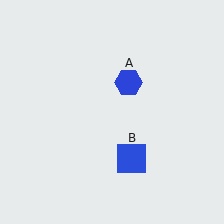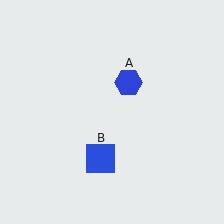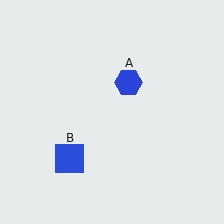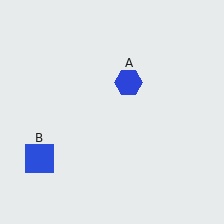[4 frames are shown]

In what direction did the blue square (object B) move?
The blue square (object B) moved left.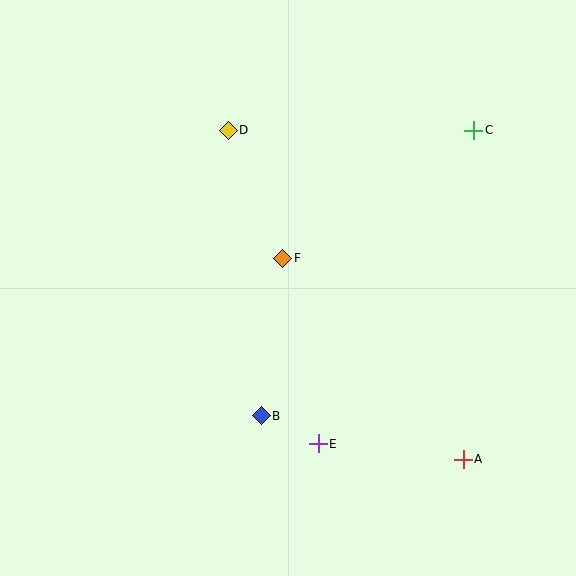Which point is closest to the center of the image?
Point F at (283, 258) is closest to the center.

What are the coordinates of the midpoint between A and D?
The midpoint between A and D is at (346, 295).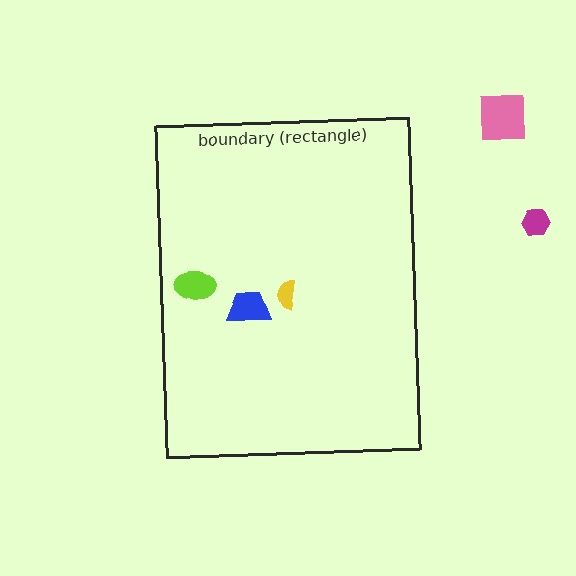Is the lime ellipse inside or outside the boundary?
Inside.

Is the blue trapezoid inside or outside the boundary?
Inside.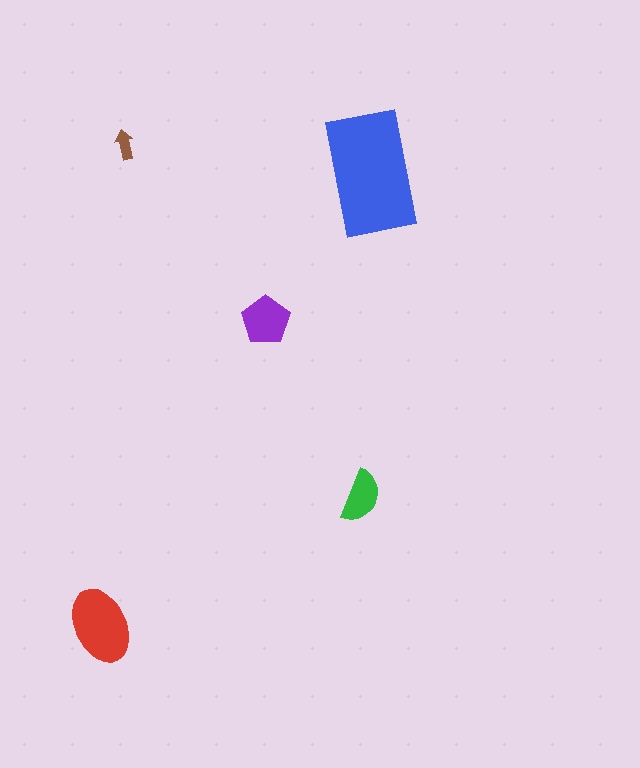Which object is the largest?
The blue rectangle.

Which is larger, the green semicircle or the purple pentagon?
The purple pentagon.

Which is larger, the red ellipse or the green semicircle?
The red ellipse.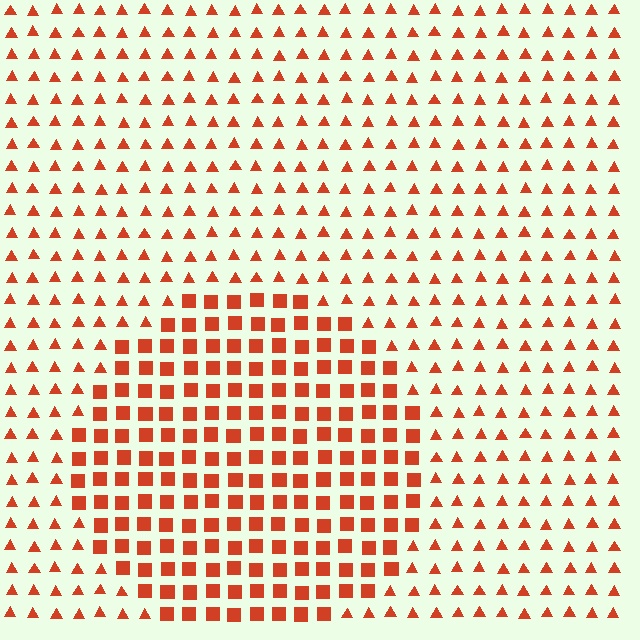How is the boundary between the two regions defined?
The boundary is defined by a change in element shape: squares inside vs. triangles outside. All elements share the same color and spacing.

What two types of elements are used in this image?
The image uses squares inside the circle region and triangles outside it.